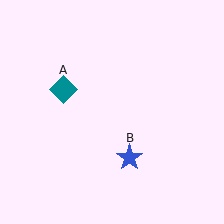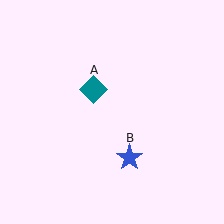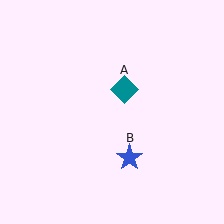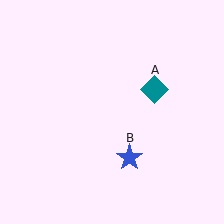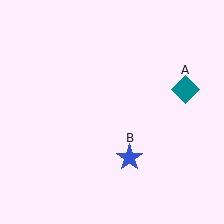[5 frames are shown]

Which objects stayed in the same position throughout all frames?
Blue star (object B) remained stationary.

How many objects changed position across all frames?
1 object changed position: teal diamond (object A).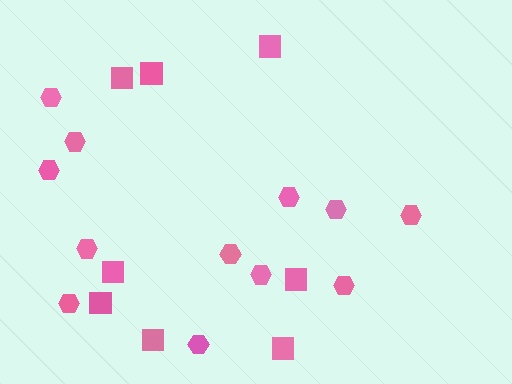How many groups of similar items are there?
There are 2 groups: one group of squares (8) and one group of hexagons (12).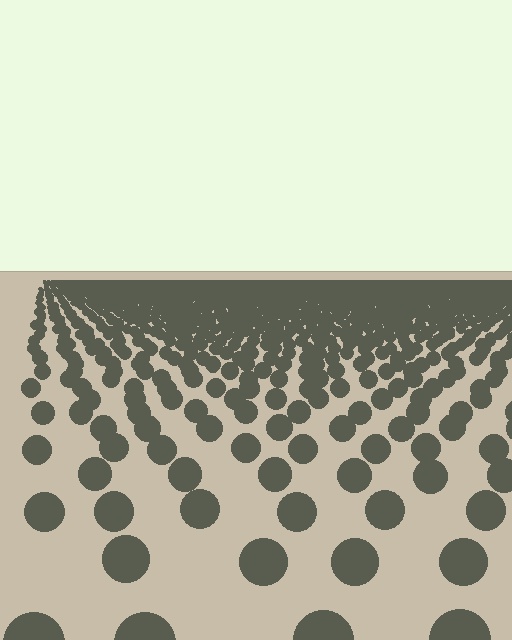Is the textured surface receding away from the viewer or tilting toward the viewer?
The surface is receding away from the viewer. Texture elements get smaller and denser toward the top.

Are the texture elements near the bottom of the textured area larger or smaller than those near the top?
Larger. Near the bottom, elements are closer to the viewer and appear at a bigger on-screen size.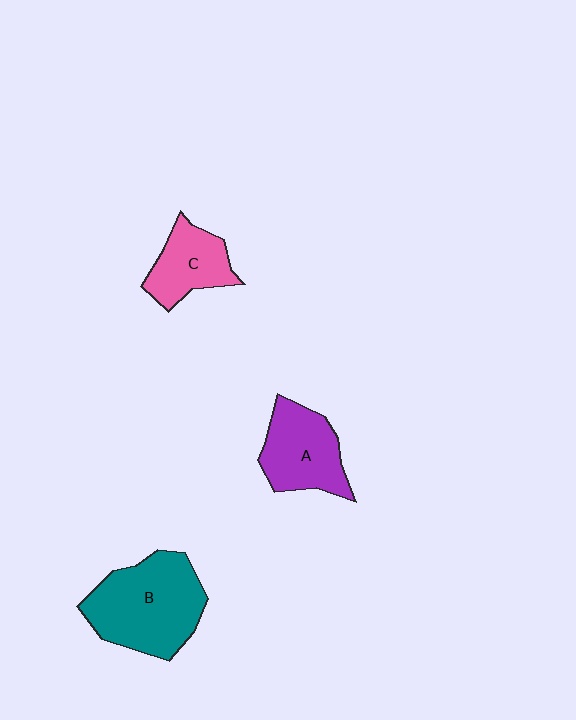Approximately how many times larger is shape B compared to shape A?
Approximately 1.5 times.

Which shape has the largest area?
Shape B (teal).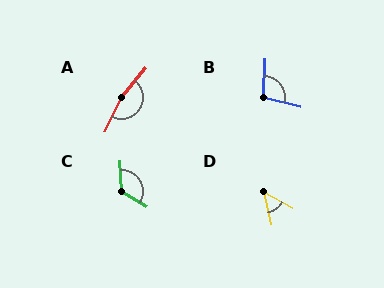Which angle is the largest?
A, at approximately 165 degrees.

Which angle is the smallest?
D, at approximately 49 degrees.